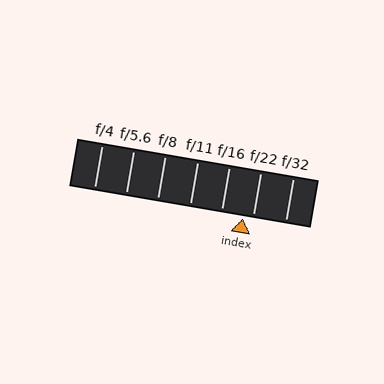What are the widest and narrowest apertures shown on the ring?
The widest aperture shown is f/4 and the narrowest is f/32.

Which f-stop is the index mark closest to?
The index mark is closest to f/22.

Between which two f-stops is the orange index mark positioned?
The index mark is between f/16 and f/22.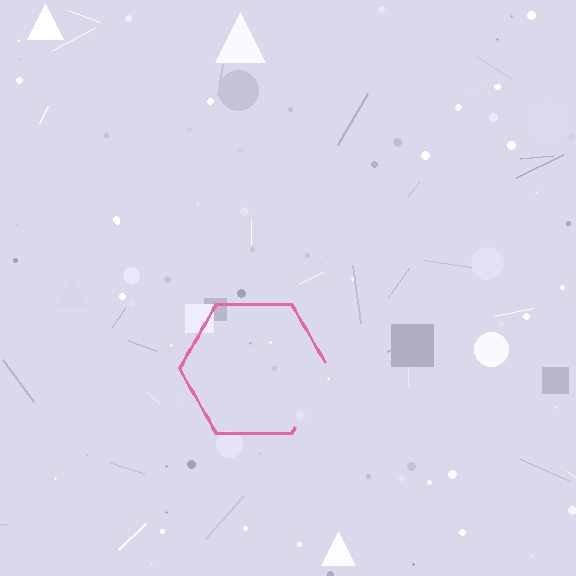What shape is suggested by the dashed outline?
The dashed outline suggests a hexagon.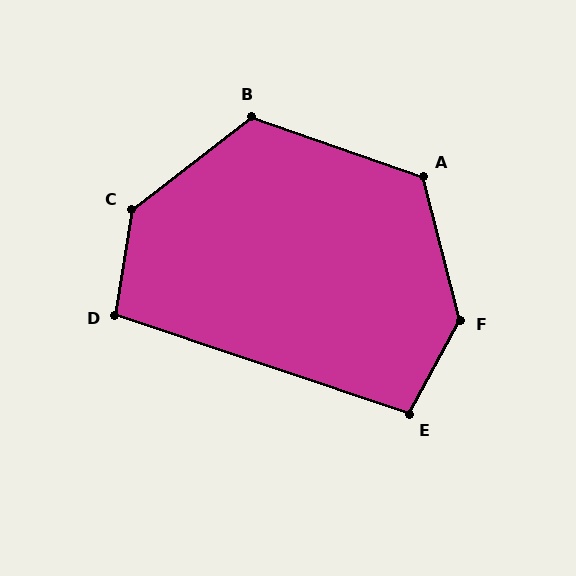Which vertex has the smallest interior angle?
D, at approximately 100 degrees.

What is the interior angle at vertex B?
Approximately 123 degrees (obtuse).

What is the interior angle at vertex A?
Approximately 124 degrees (obtuse).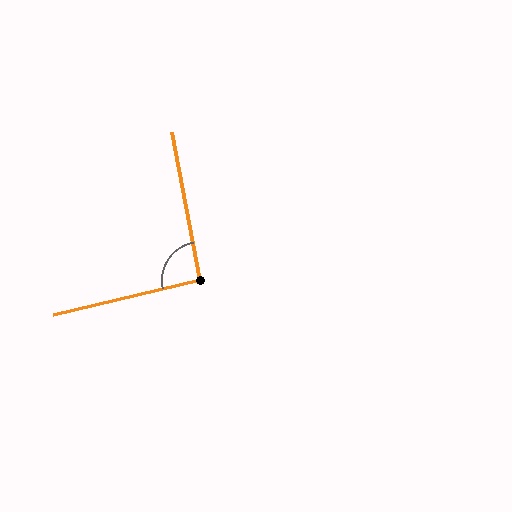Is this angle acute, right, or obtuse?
It is approximately a right angle.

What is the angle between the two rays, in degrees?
Approximately 92 degrees.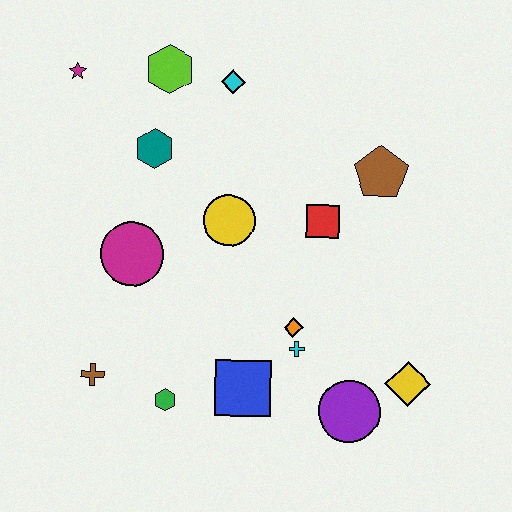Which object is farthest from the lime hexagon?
The yellow diamond is farthest from the lime hexagon.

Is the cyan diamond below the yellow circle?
No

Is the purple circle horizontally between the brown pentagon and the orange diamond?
Yes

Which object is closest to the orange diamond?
The cyan cross is closest to the orange diamond.